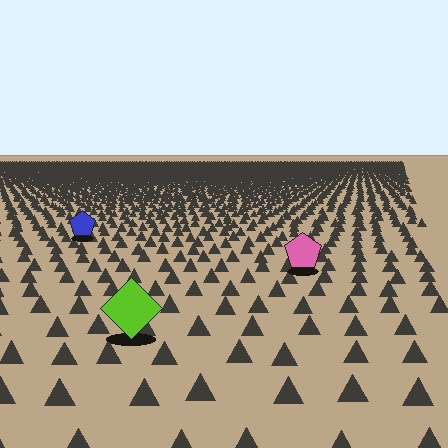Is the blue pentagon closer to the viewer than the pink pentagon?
No. The pink pentagon is closer — you can tell from the texture gradient: the ground texture is coarser near it.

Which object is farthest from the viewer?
The blue pentagon is farthest from the viewer. It appears smaller and the ground texture around it is denser.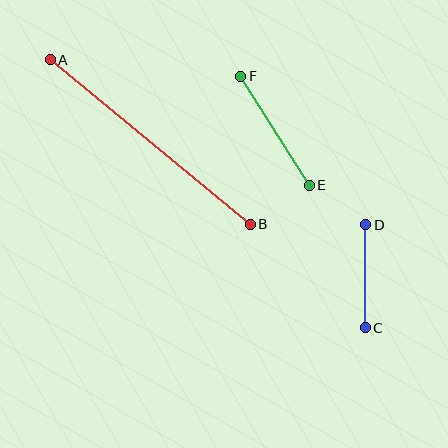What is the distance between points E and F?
The distance is approximately 129 pixels.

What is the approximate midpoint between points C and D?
The midpoint is at approximately (365, 276) pixels.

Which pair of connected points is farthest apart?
Points A and B are farthest apart.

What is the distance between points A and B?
The distance is approximately 259 pixels.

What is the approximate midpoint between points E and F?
The midpoint is at approximately (275, 131) pixels.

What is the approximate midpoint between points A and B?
The midpoint is at approximately (150, 142) pixels.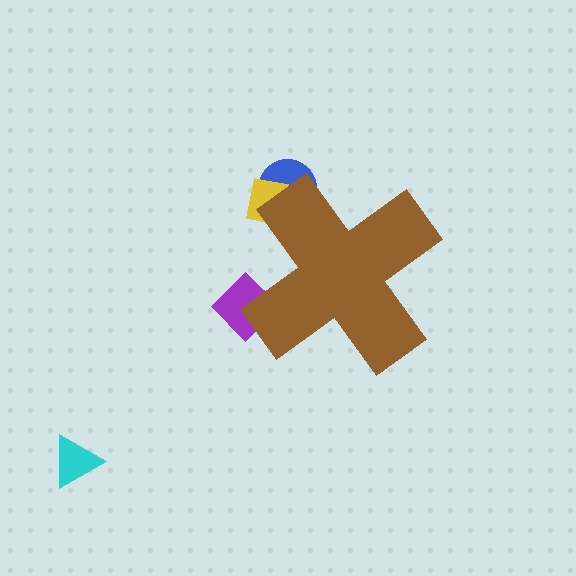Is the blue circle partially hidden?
Yes, the blue circle is partially hidden behind the brown cross.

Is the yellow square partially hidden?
Yes, the yellow square is partially hidden behind the brown cross.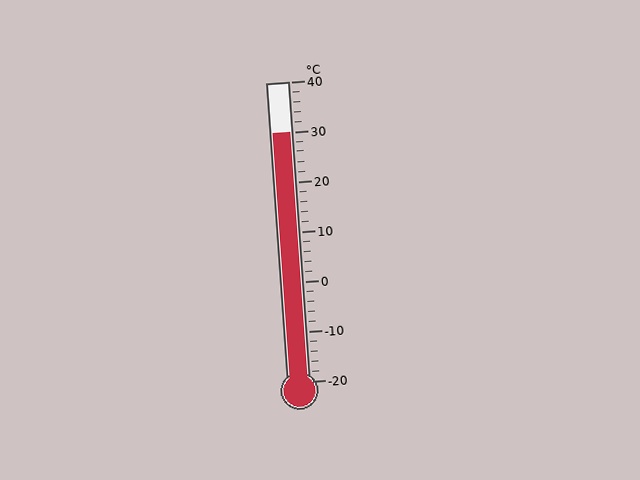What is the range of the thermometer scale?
The thermometer scale ranges from -20°C to 40°C.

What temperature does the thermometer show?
The thermometer shows approximately 30°C.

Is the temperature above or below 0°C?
The temperature is above 0°C.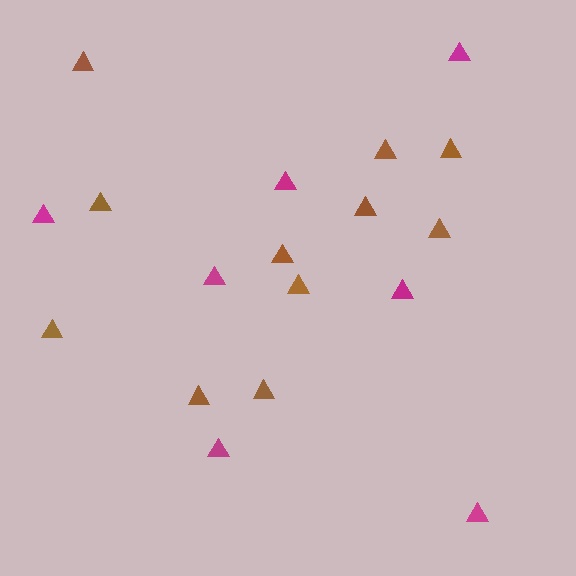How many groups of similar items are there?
There are 2 groups: one group of magenta triangles (7) and one group of brown triangles (11).